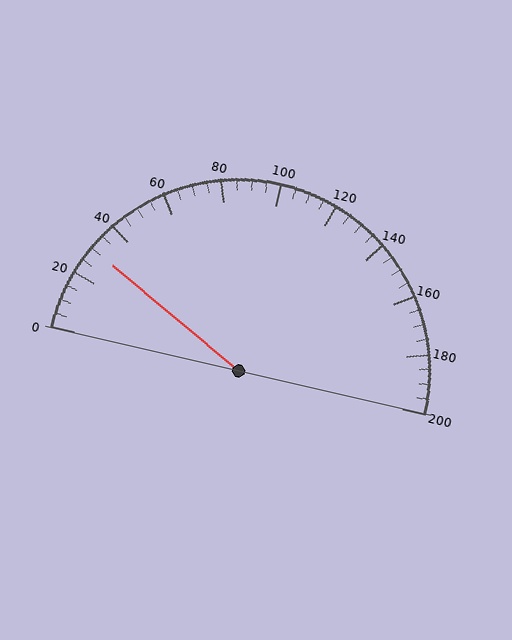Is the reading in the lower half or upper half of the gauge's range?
The reading is in the lower half of the range (0 to 200).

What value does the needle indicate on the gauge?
The needle indicates approximately 30.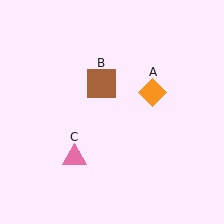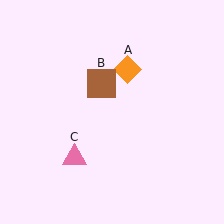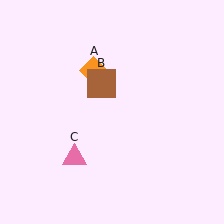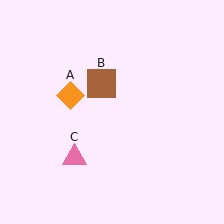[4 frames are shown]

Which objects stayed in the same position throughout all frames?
Brown square (object B) and pink triangle (object C) remained stationary.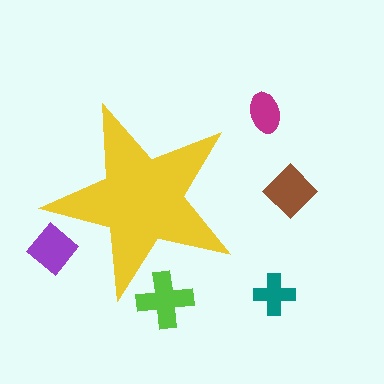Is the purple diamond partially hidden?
Yes, the purple diamond is partially hidden behind the yellow star.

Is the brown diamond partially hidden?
No, the brown diamond is fully visible.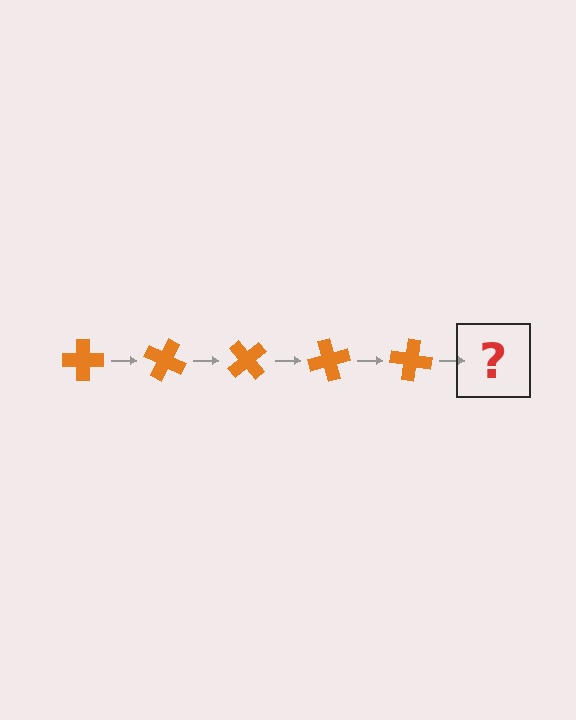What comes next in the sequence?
The next element should be an orange cross rotated 125 degrees.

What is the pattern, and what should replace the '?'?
The pattern is that the cross rotates 25 degrees each step. The '?' should be an orange cross rotated 125 degrees.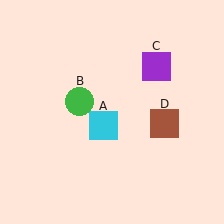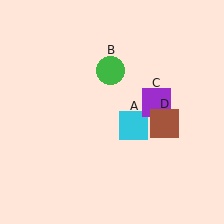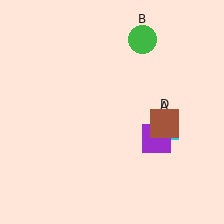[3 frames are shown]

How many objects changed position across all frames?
3 objects changed position: cyan square (object A), green circle (object B), purple square (object C).